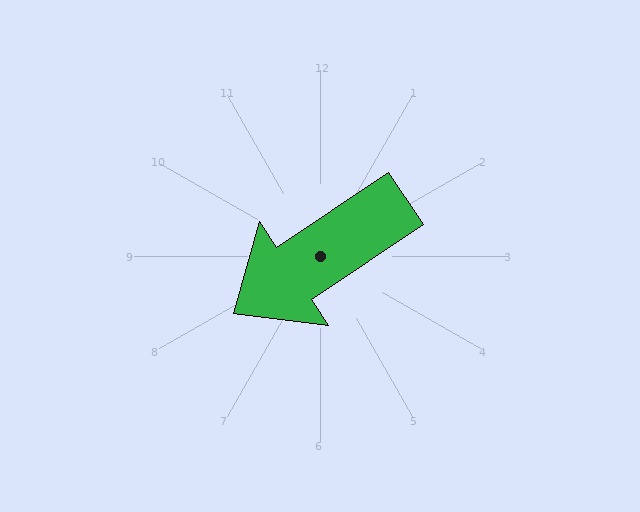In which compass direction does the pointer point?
Southwest.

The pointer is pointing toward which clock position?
Roughly 8 o'clock.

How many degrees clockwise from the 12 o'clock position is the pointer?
Approximately 236 degrees.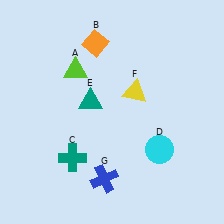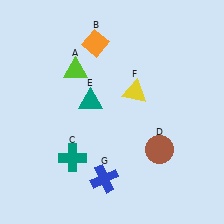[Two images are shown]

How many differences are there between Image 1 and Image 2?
There is 1 difference between the two images.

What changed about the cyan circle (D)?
In Image 1, D is cyan. In Image 2, it changed to brown.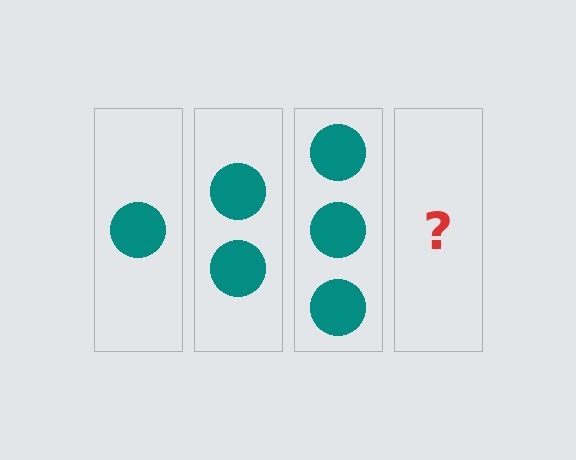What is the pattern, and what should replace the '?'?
The pattern is that each step adds one more circle. The '?' should be 4 circles.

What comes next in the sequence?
The next element should be 4 circles.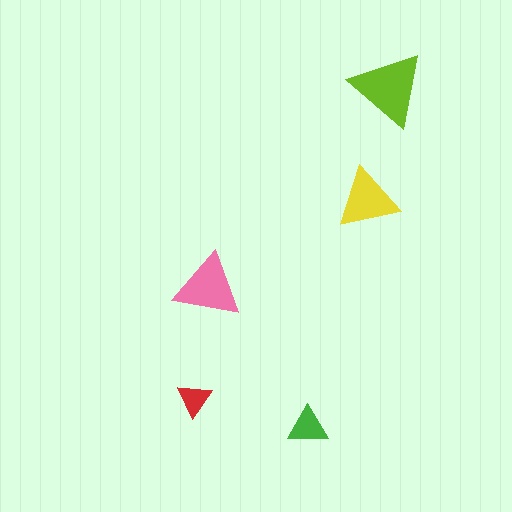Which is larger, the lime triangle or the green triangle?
The lime one.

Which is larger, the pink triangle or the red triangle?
The pink one.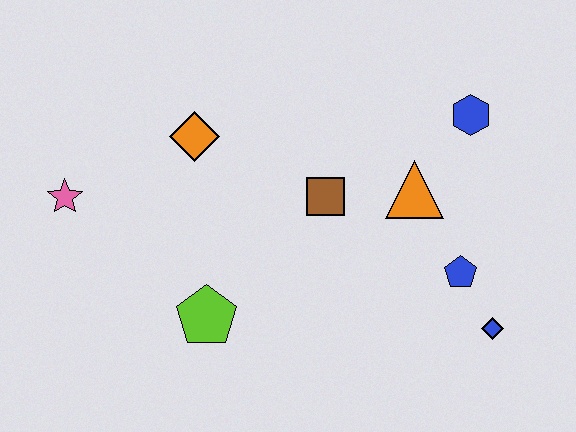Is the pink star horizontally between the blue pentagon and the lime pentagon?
No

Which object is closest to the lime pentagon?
The brown square is closest to the lime pentagon.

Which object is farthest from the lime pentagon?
The blue hexagon is farthest from the lime pentagon.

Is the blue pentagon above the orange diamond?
No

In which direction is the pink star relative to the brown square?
The pink star is to the left of the brown square.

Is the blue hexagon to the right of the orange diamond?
Yes